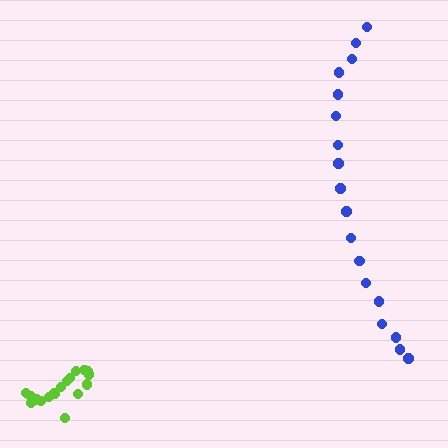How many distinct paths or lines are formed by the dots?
There are 2 distinct paths.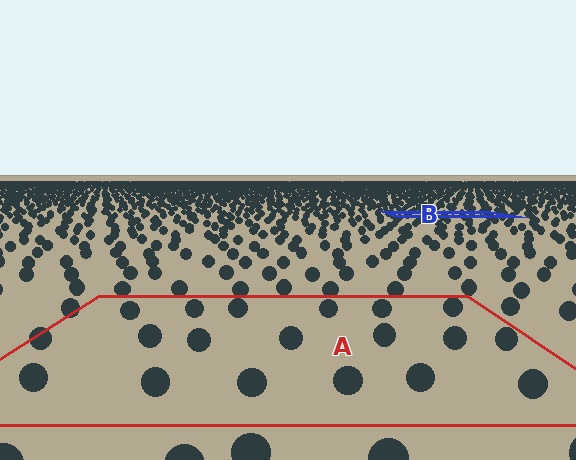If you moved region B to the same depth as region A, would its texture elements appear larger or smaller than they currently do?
They would appear larger. At a closer depth, the same texture elements are projected at a bigger on-screen size.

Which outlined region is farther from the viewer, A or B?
Region B is farther from the viewer — the texture elements inside it appear smaller and more densely packed.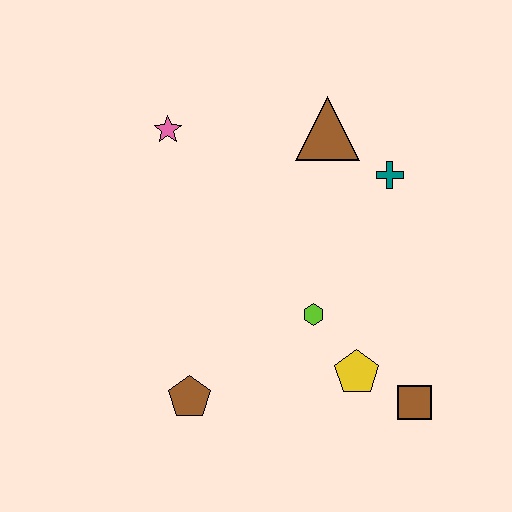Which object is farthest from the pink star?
The brown square is farthest from the pink star.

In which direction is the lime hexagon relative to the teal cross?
The lime hexagon is below the teal cross.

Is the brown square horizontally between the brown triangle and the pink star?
No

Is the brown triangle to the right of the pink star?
Yes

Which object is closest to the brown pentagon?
The lime hexagon is closest to the brown pentagon.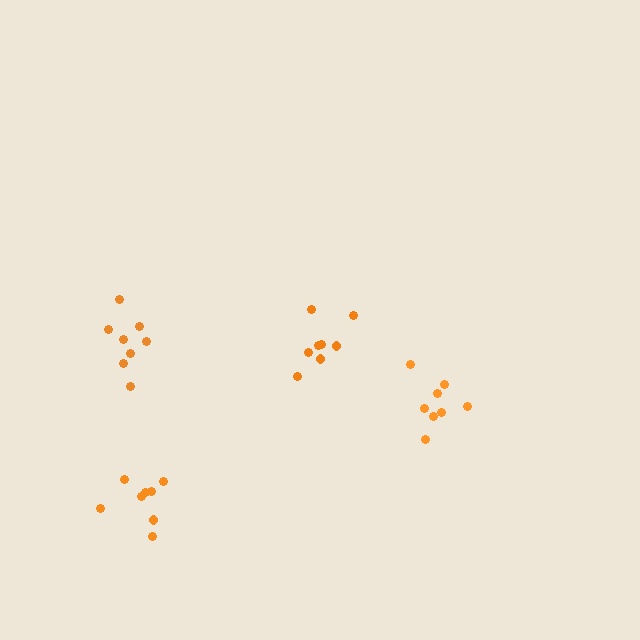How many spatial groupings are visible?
There are 4 spatial groupings.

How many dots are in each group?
Group 1: 8 dots, Group 2: 8 dots, Group 3: 8 dots, Group 4: 8 dots (32 total).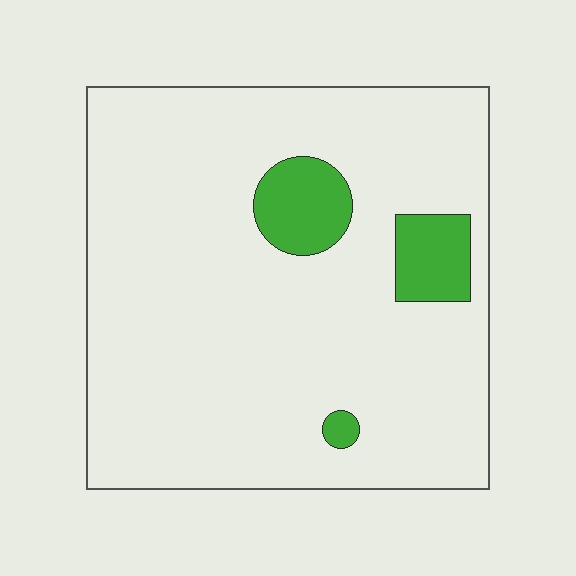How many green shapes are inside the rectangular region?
3.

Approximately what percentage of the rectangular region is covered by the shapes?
Approximately 10%.